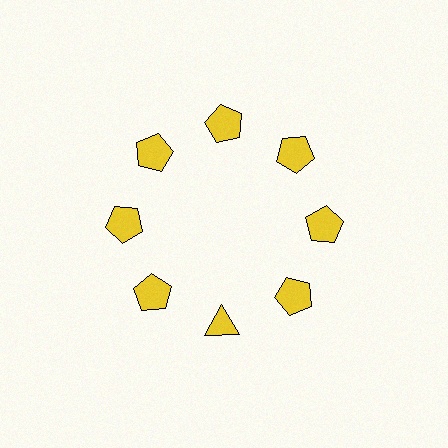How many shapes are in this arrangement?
There are 8 shapes arranged in a ring pattern.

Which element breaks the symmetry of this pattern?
The yellow triangle at roughly the 6 o'clock position breaks the symmetry. All other shapes are yellow pentagons.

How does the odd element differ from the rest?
It has a different shape: triangle instead of pentagon.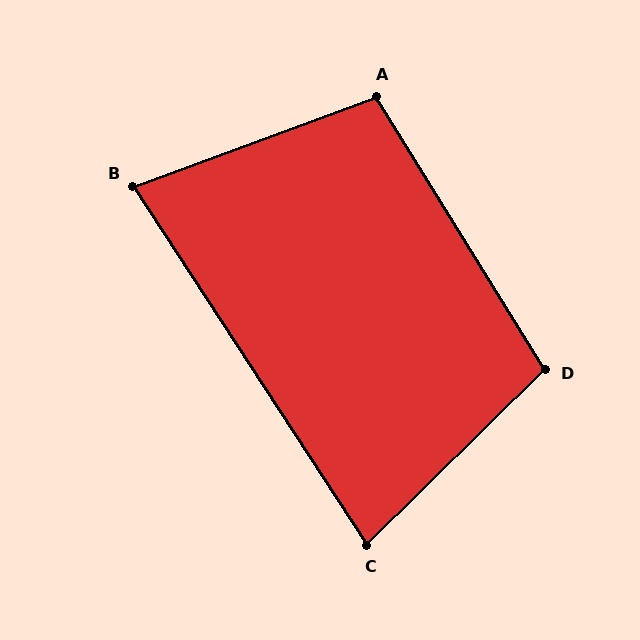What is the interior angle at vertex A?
Approximately 101 degrees (obtuse).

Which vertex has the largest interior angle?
D, at approximately 103 degrees.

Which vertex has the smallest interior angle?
B, at approximately 77 degrees.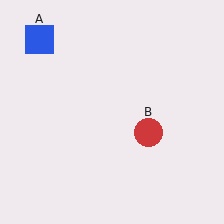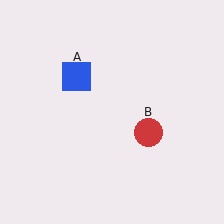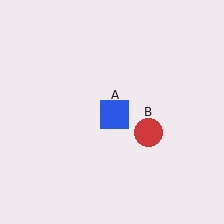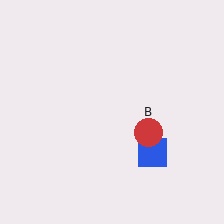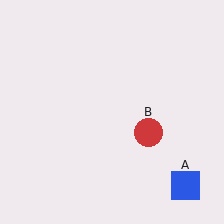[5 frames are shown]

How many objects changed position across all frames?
1 object changed position: blue square (object A).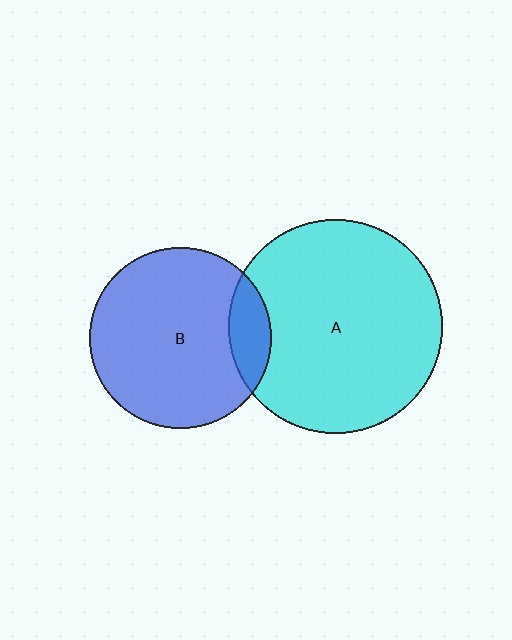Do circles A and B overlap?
Yes.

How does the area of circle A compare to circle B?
Approximately 1.4 times.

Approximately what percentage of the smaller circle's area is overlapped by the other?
Approximately 15%.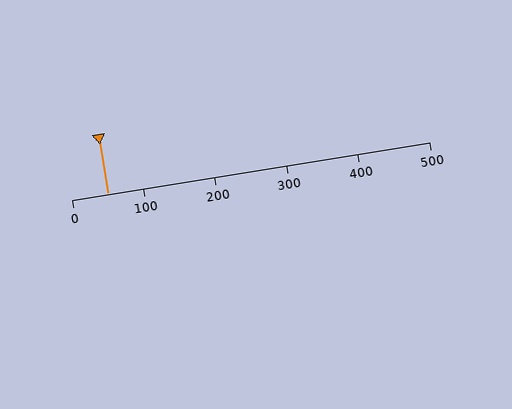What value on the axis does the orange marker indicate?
The marker indicates approximately 50.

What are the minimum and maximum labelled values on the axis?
The axis runs from 0 to 500.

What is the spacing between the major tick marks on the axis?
The major ticks are spaced 100 apart.